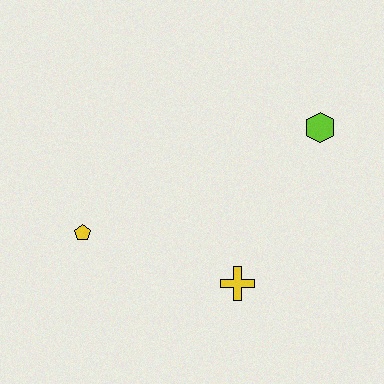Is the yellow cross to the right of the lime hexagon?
No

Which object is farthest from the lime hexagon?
The yellow pentagon is farthest from the lime hexagon.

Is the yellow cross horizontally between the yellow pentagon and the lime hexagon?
Yes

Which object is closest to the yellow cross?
The yellow pentagon is closest to the yellow cross.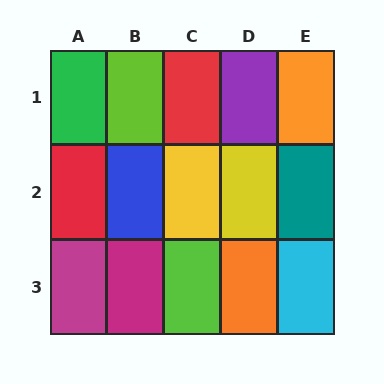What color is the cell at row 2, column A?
Red.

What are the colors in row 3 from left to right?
Magenta, magenta, lime, orange, cyan.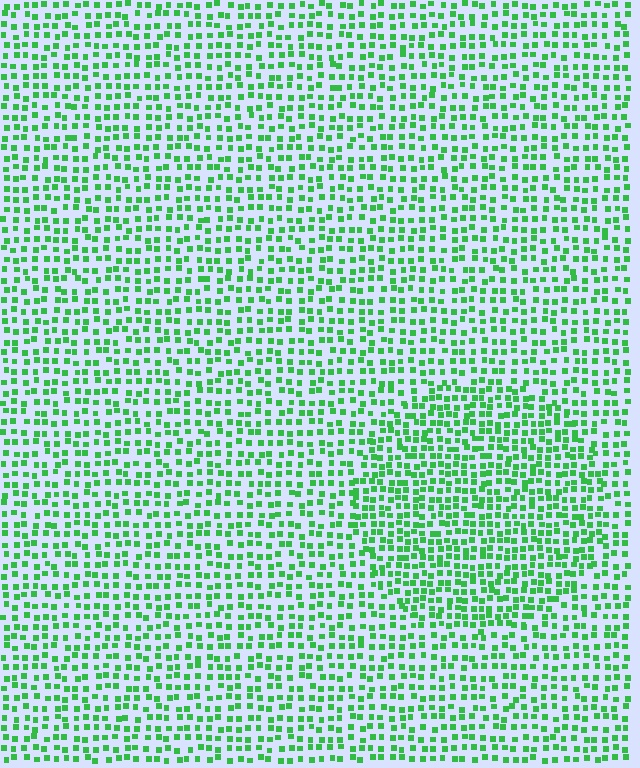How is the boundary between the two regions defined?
The boundary is defined by a change in element density (approximately 1.5x ratio). All elements are the same color, size, and shape.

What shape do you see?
I see a circle.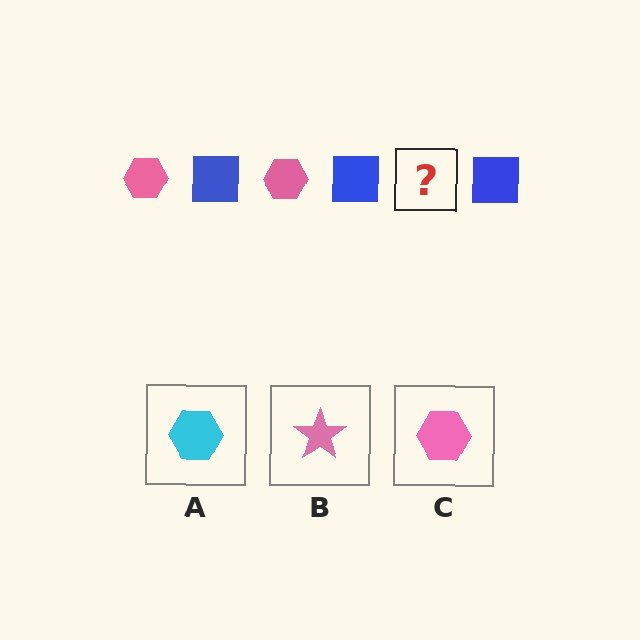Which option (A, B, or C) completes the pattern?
C.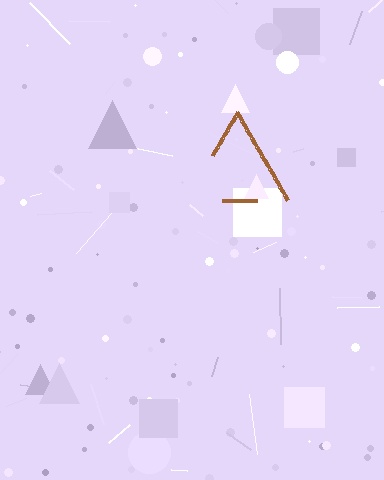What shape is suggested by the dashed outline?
The dashed outline suggests a triangle.